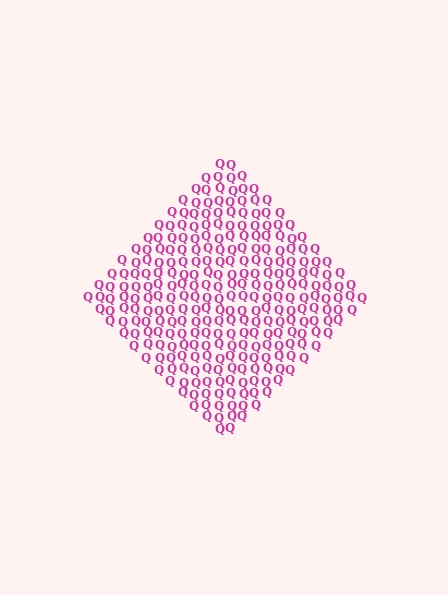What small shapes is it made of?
It is made of small letter Q's.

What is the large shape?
The large shape is a diamond.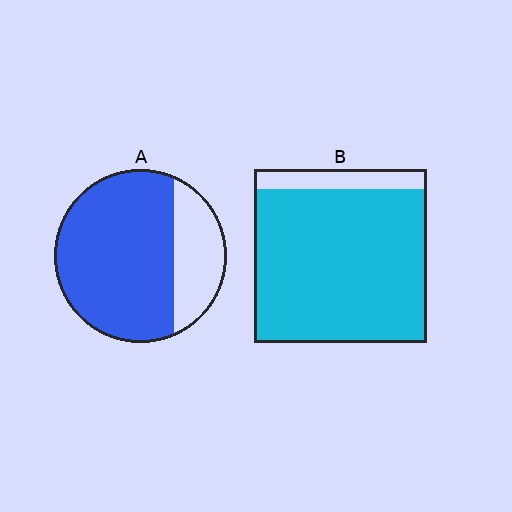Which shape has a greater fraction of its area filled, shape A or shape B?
Shape B.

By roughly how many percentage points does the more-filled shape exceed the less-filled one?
By roughly 15 percentage points (B over A).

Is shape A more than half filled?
Yes.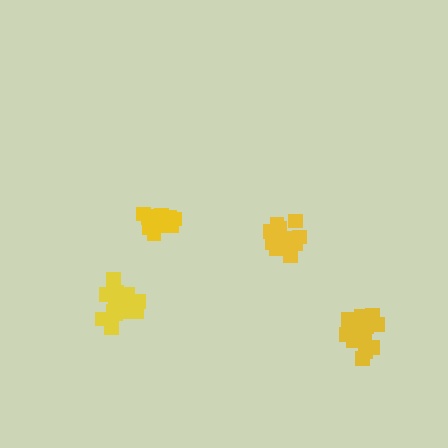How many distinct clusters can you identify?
There are 4 distinct clusters.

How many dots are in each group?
Group 1: 16 dots, Group 2: 15 dots, Group 3: 15 dots, Group 4: 13 dots (59 total).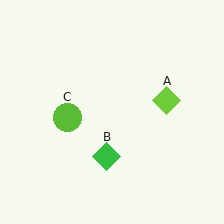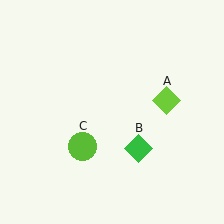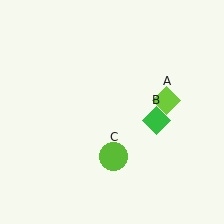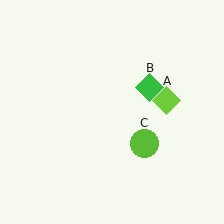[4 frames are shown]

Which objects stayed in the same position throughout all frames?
Lime diamond (object A) remained stationary.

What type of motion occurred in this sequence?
The green diamond (object B), lime circle (object C) rotated counterclockwise around the center of the scene.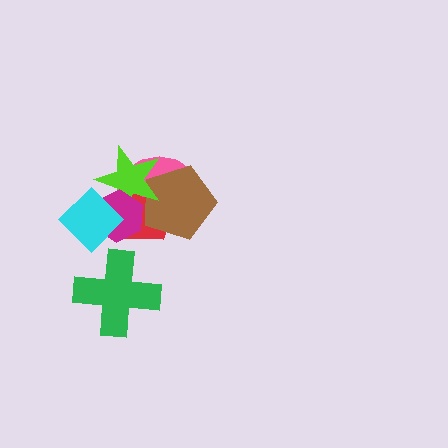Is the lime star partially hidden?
Yes, it is partially covered by another shape.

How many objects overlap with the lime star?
5 objects overlap with the lime star.